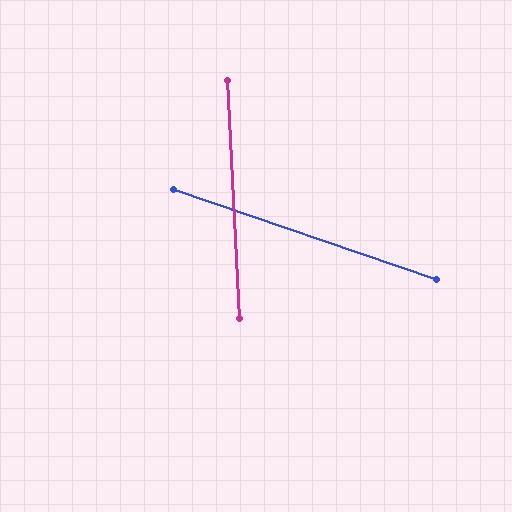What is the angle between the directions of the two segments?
Approximately 68 degrees.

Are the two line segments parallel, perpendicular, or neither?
Neither parallel nor perpendicular — they differ by about 68°.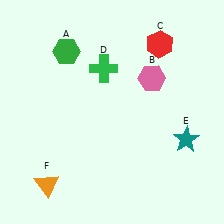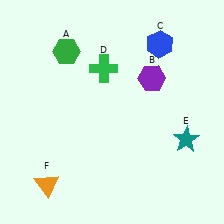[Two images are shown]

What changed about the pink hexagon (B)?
In Image 1, B is pink. In Image 2, it changed to purple.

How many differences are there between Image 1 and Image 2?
There are 2 differences between the two images.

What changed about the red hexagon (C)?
In Image 1, C is red. In Image 2, it changed to blue.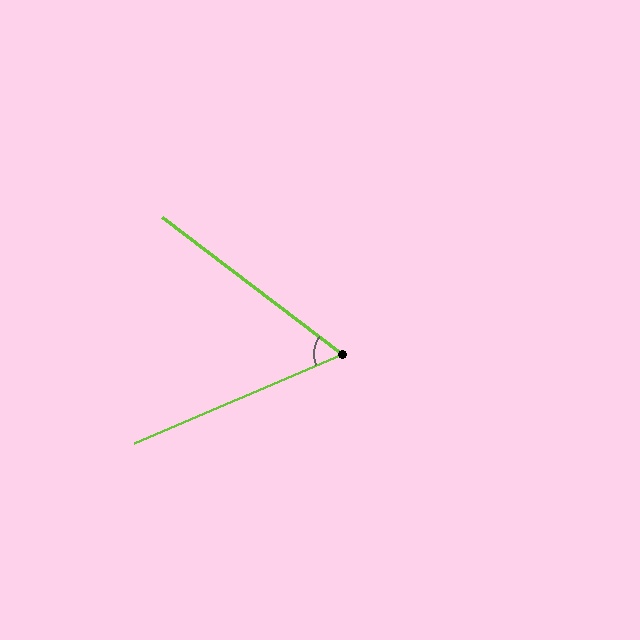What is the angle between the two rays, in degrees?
Approximately 61 degrees.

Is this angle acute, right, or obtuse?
It is acute.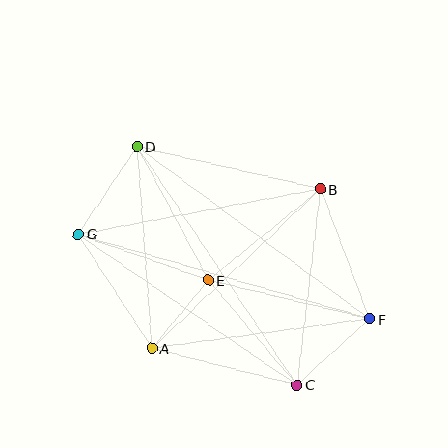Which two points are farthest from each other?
Points F and G are farthest from each other.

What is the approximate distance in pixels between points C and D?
The distance between C and D is approximately 287 pixels.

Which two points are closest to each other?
Points A and E are closest to each other.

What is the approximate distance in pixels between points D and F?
The distance between D and F is approximately 290 pixels.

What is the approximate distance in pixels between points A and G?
The distance between A and G is approximately 136 pixels.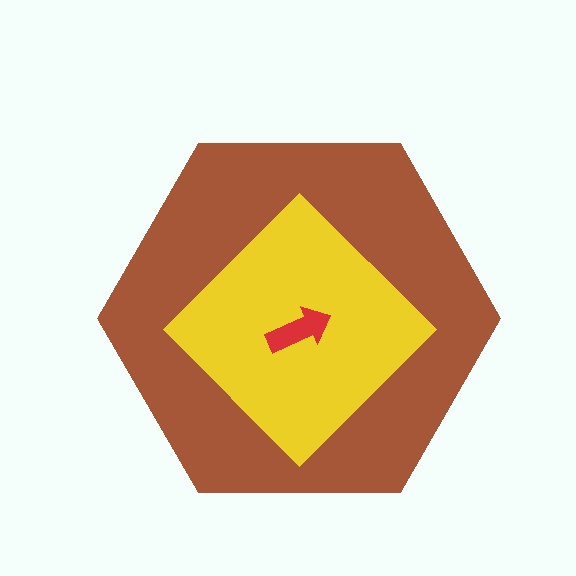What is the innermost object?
The red arrow.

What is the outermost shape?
The brown hexagon.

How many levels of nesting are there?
3.